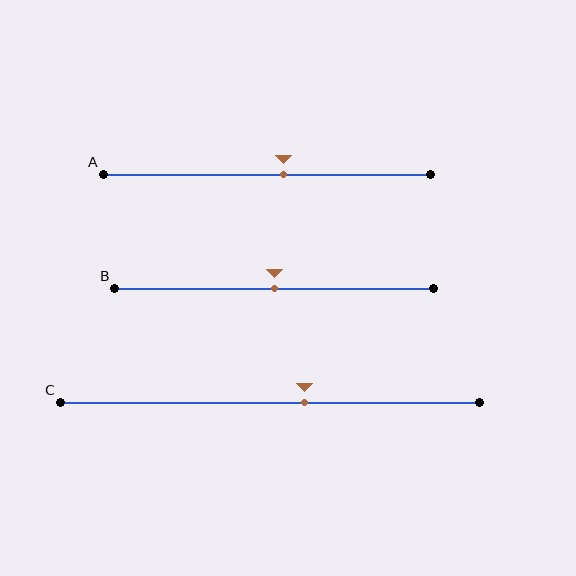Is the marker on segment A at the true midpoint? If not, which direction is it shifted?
No, the marker on segment A is shifted to the right by about 5% of the segment length.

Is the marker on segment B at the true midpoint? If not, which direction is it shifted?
Yes, the marker on segment B is at the true midpoint.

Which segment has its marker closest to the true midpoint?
Segment B has its marker closest to the true midpoint.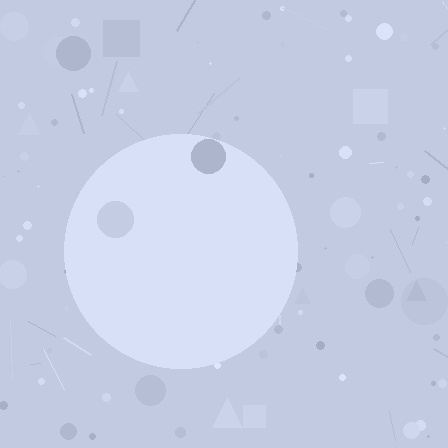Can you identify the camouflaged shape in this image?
The camouflaged shape is a circle.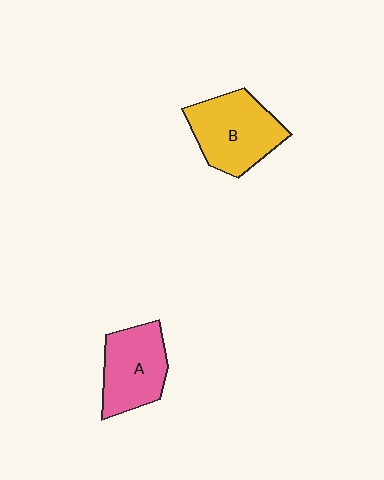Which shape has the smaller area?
Shape A (pink).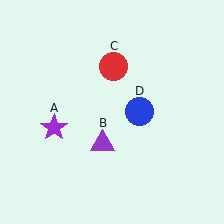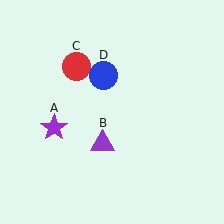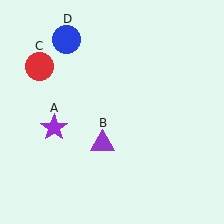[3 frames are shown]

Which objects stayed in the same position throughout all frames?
Purple star (object A) and purple triangle (object B) remained stationary.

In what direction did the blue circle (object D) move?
The blue circle (object D) moved up and to the left.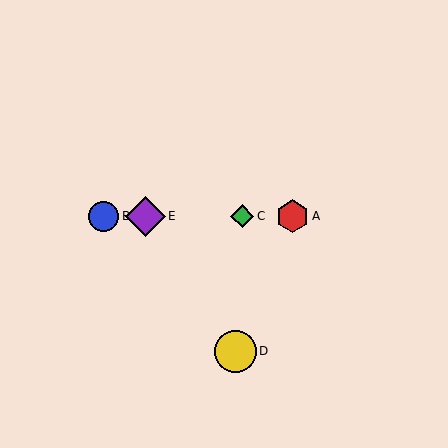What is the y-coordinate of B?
Object B is at y≈216.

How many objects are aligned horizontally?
4 objects (A, B, C, E) are aligned horizontally.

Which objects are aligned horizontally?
Objects A, B, C, E are aligned horizontally.